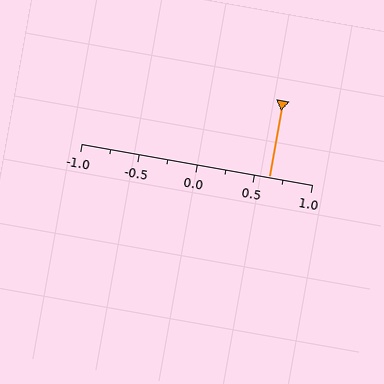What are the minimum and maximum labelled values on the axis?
The axis runs from -1.0 to 1.0.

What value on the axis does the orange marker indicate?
The marker indicates approximately 0.62.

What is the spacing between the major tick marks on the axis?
The major ticks are spaced 0.5 apart.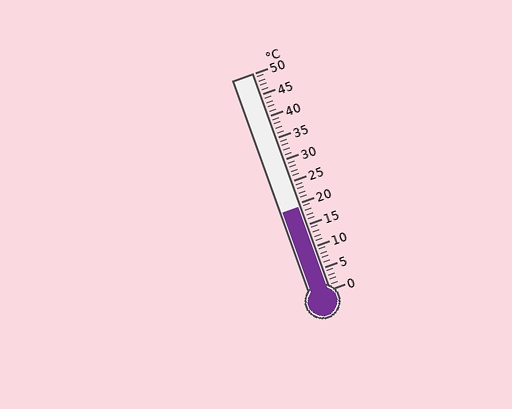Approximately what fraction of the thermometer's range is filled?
The thermometer is filled to approximately 40% of its range.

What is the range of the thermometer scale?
The thermometer scale ranges from 0°C to 50°C.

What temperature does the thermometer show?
The thermometer shows approximately 19°C.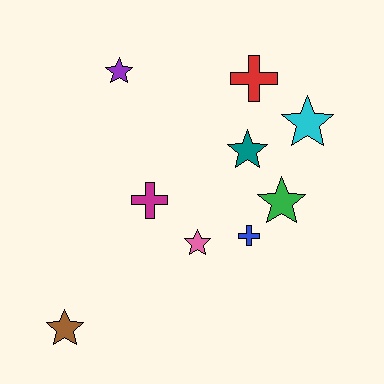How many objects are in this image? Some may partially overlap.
There are 9 objects.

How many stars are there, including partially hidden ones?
There are 6 stars.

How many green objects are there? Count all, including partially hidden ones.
There is 1 green object.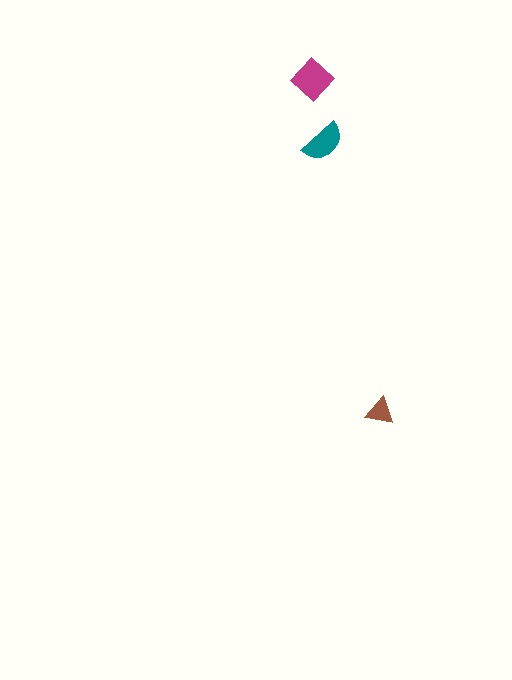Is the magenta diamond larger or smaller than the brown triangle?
Larger.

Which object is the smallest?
The brown triangle.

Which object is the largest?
The magenta diamond.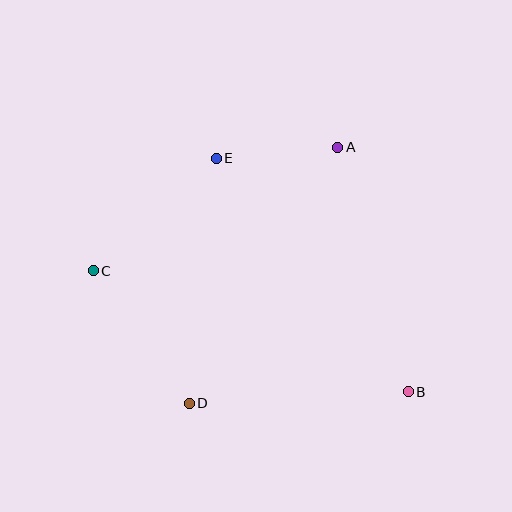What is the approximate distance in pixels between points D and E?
The distance between D and E is approximately 246 pixels.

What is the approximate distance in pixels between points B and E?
The distance between B and E is approximately 302 pixels.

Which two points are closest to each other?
Points A and E are closest to each other.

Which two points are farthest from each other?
Points B and C are farthest from each other.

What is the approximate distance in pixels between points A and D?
The distance between A and D is approximately 296 pixels.